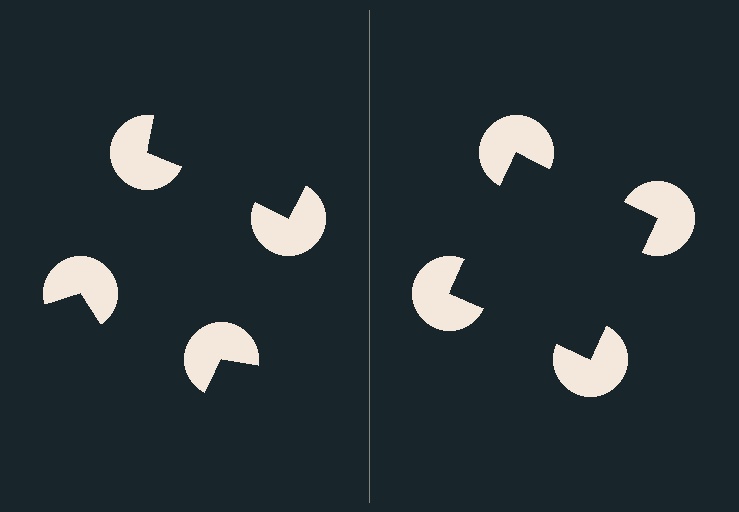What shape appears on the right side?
An illusory square.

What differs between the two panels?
The pac-man discs are positioned identically on both sides; only the wedge orientations differ. On the right they align to a square; on the left they are misaligned.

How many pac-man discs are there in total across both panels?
8 — 4 on each side.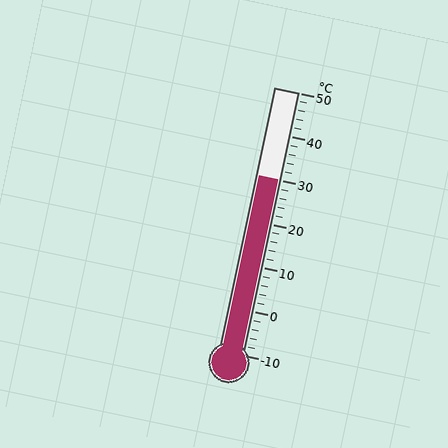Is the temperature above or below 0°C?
The temperature is above 0°C.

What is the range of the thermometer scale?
The thermometer scale ranges from -10°C to 50°C.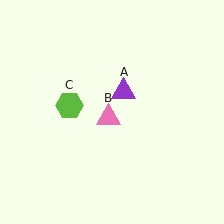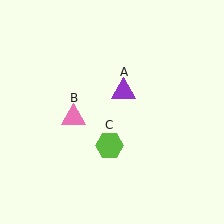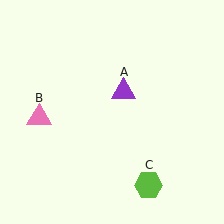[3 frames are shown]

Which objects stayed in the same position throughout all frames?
Purple triangle (object A) remained stationary.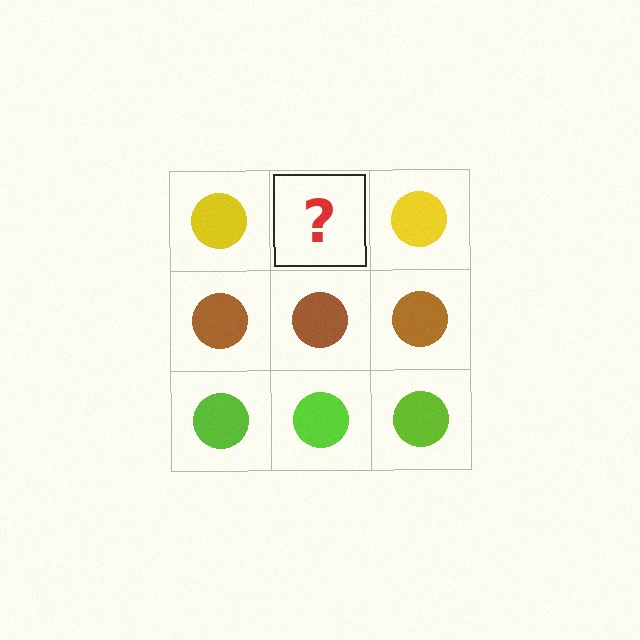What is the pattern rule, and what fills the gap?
The rule is that each row has a consistent color. The gap should be filled with a yellow circle.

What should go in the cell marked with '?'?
The missing cell should contain a yellow circle.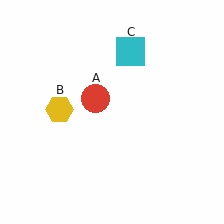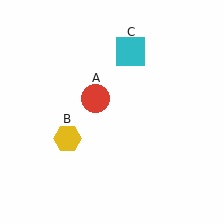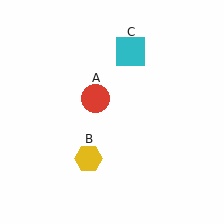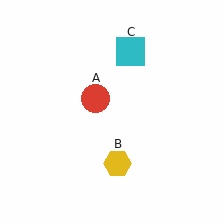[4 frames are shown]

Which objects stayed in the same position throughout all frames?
Red circle (object A) and cyan square (object C) remained stationary.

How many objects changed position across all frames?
1 object changed position: yellow hexagon (object B).